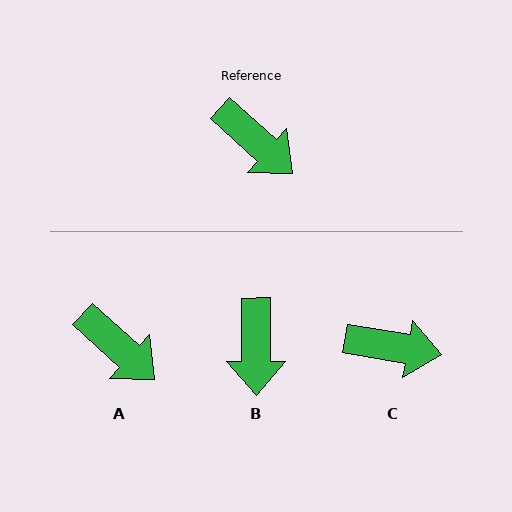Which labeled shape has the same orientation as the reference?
A.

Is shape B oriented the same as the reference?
No, it is off by about 47 degrees.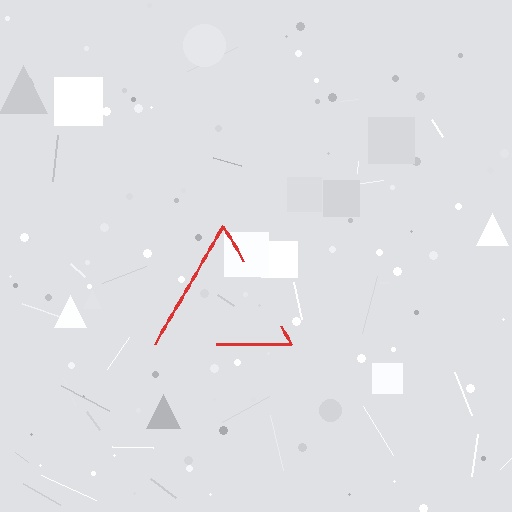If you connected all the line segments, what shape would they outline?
They would outline a triangle.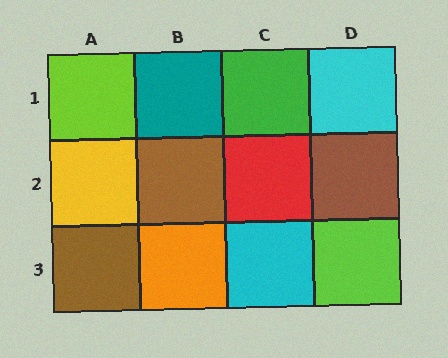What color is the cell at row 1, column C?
Green.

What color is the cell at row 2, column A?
Yellow.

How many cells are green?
1 cell is green.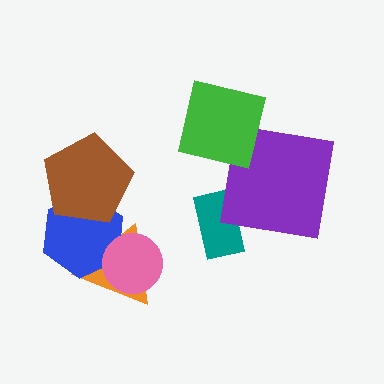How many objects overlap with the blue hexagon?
3 objects overlap with the blue hexagon.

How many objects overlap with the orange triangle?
2 objects overlap with the orange triangle.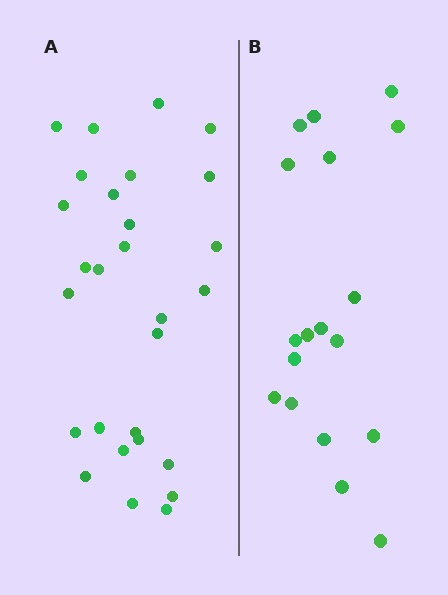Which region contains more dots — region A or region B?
Region A (the left region) has more dots.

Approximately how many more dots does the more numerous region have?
Region A has roughly 10 or so more dots than region B.